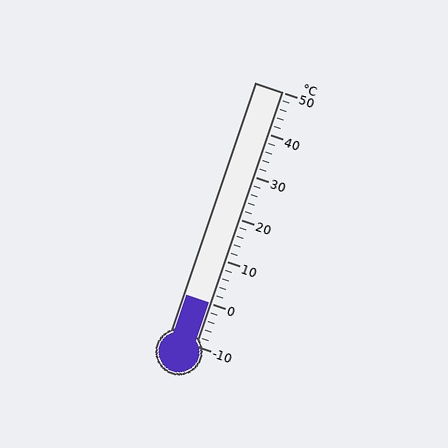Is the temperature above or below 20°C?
The temperature is below 20°C.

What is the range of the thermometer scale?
The thermometer scale ranges from -10°C to 50°C.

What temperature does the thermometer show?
The thermometer shows approximately 0°C.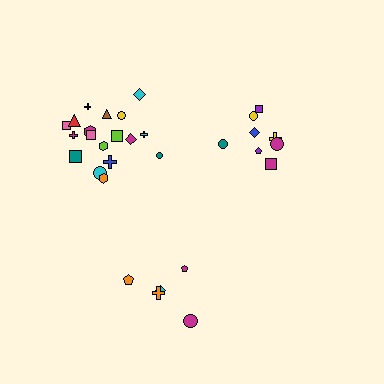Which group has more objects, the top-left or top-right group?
The top-left group.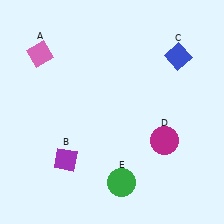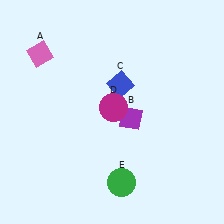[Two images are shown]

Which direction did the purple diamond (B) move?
The purple diamond (B) moved right.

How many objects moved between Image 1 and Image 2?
3 objects moved between the two images.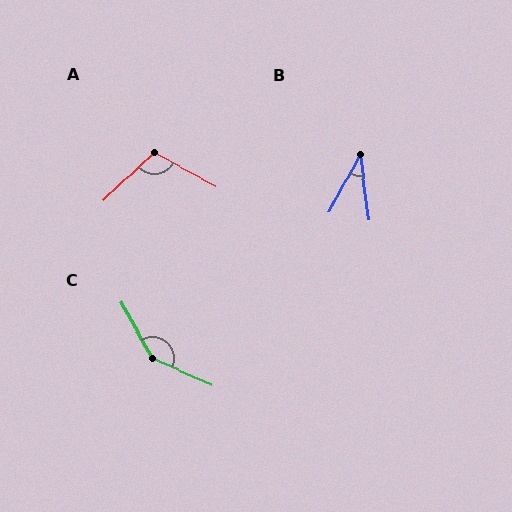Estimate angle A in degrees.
Approximately 108 degrees.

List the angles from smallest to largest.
B (36°), A (108°), C (143°).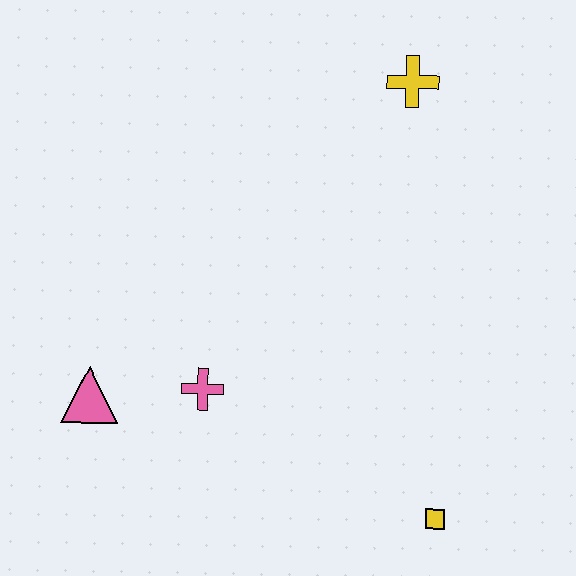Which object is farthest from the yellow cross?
The pink triangle is farthest from the yellow cross.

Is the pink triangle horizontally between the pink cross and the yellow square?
No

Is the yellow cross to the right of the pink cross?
Yes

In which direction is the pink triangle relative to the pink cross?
The pink triangle is to the left of the pink cross.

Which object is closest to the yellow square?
The pink cross is closest to the yellow square.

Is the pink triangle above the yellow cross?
No